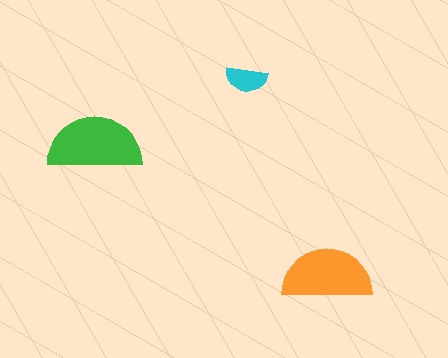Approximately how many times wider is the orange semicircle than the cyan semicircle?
About 2 times wider.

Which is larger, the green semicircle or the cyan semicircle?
The green one.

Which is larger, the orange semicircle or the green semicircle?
The green one.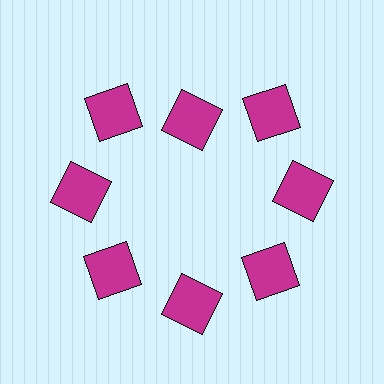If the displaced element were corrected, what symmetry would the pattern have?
It would have 8-fold rotational symmetry — the pattern would map onto itself every 45 degrees.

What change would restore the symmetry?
The symmetry would be restored by moving it outward, back onto the ring so that all 8 squares sit at equal angles and equal distance from the center.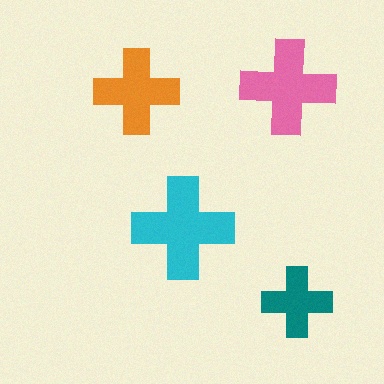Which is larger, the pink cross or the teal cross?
The pink one.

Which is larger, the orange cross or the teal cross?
The orange one.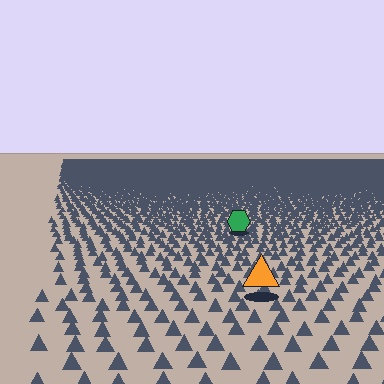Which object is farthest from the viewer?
The green hexagon is farthest from the viewer. It appears smaller and the ground texture around it is denser.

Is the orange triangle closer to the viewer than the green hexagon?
Yes. The orange triangle is closer — you can tell from the texture gradient: the ground texture is coarser near it.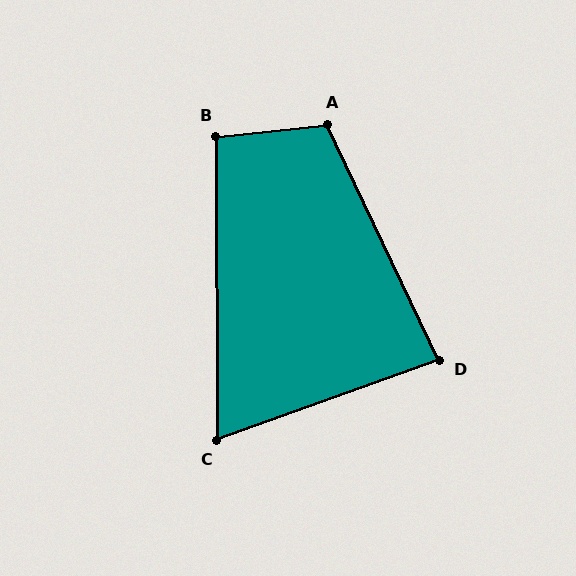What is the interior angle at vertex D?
Approximately 84 degrees (acute).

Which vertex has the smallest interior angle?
C, at approximately 71 degrees.